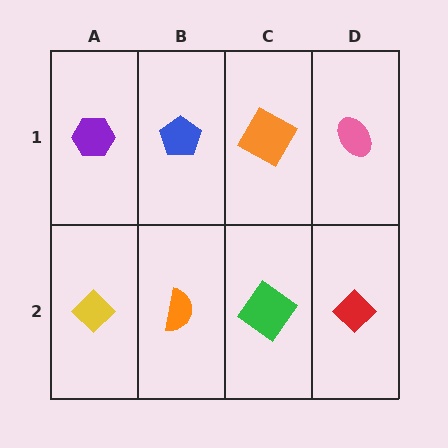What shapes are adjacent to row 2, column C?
An orange square (row 1, column C), an orange semicircle (row 2, column B), a red diamond (row 2, column D).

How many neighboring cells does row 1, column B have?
3.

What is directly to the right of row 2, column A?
An orange semicircle.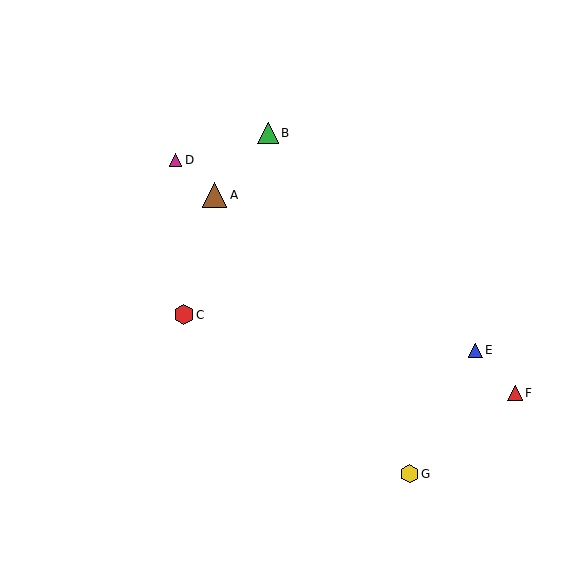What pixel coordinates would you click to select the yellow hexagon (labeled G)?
Click at (409, 474) to select the yellow hexagon G.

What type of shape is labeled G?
Shape G is a yellow hexagon.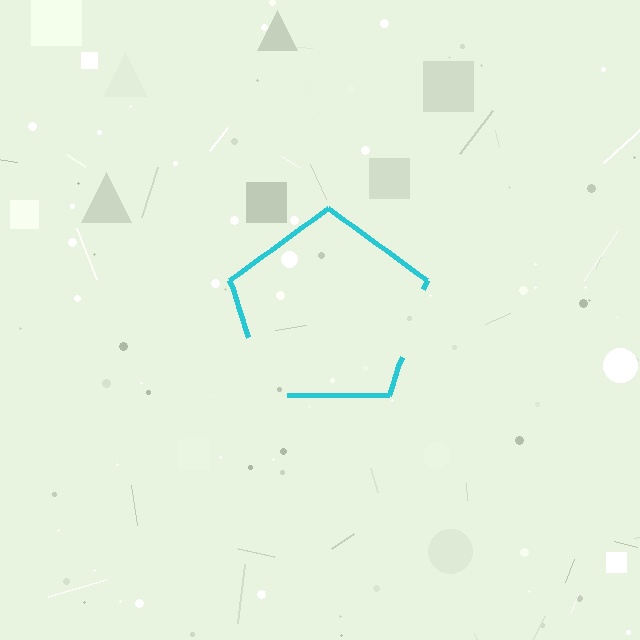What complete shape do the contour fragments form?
The contour fragments form a pentagon.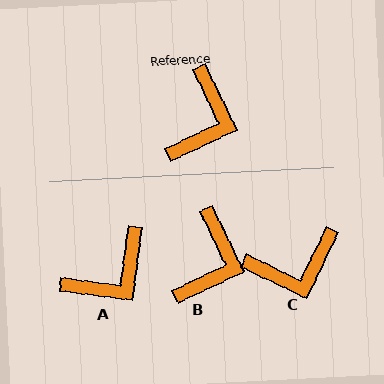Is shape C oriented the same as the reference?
No, it is off by about 52 degrees.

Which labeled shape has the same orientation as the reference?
B.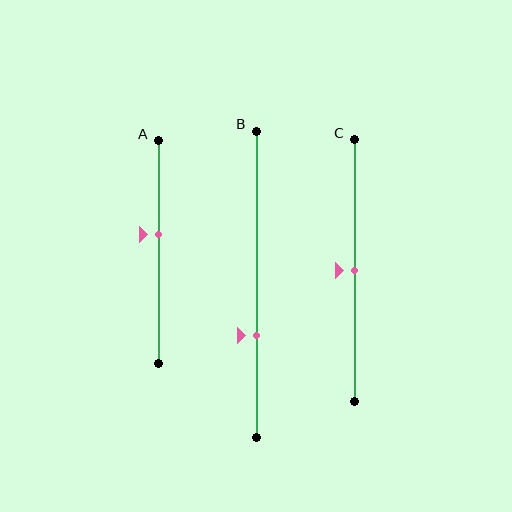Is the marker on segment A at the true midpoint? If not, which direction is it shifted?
No, the marker on segment A is shifted upward by about 8% of the segment length.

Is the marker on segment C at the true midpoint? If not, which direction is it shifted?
Yes, the marker on segment C is at the true midpoint.